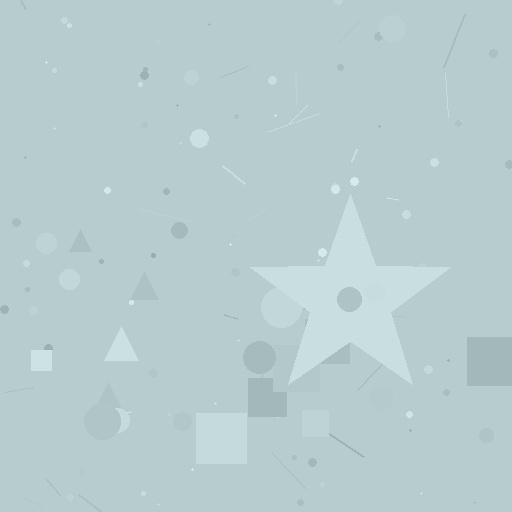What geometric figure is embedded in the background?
A star is embedded in the background.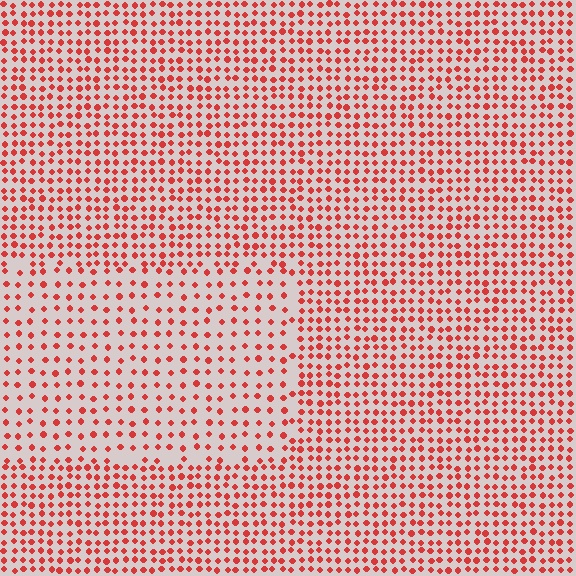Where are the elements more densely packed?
The elements are more densely packed outside the rectangle boundary.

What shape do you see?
I see a rectangle.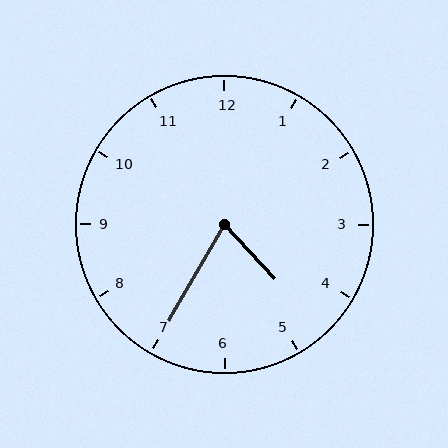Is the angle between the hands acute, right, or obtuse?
It is acute.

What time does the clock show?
4:35.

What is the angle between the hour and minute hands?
Approximately 72 degrees.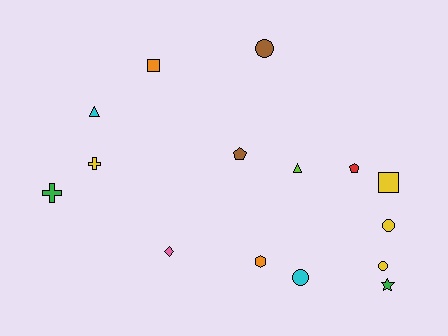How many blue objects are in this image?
There are no blue objects.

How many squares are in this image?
There are 2 squares.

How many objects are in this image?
There are 15 objects.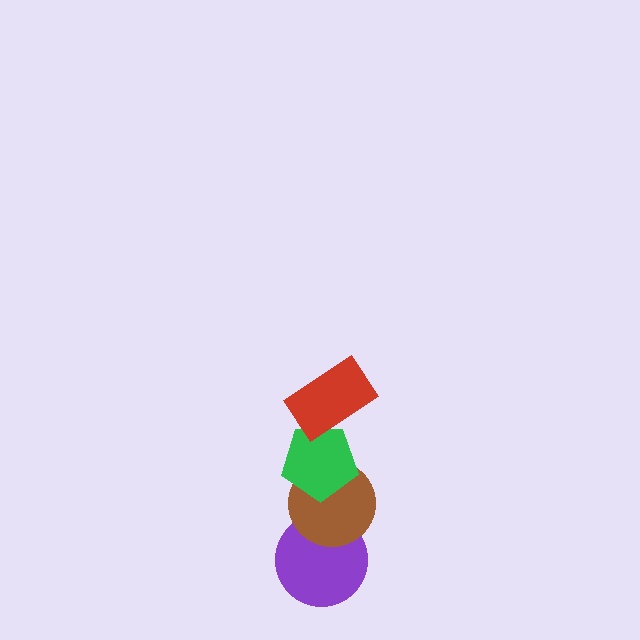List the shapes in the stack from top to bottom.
From top to bottom: the red rectangle, the green pentagon, the brown circle, the purple circle.